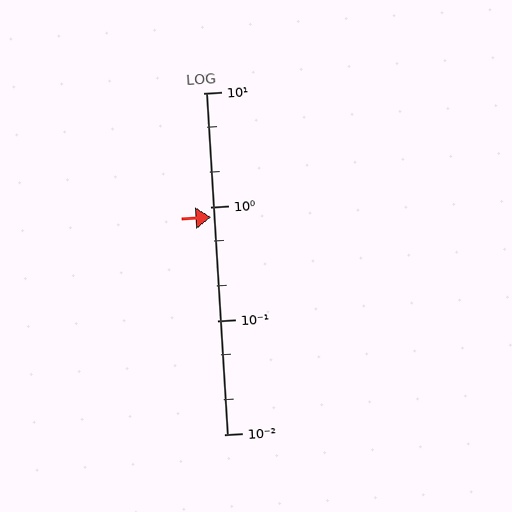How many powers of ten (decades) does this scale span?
The scale spans 3 decades, from 0.01 to 10.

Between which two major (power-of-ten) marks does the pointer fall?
The pointer is between 0.1 and 1.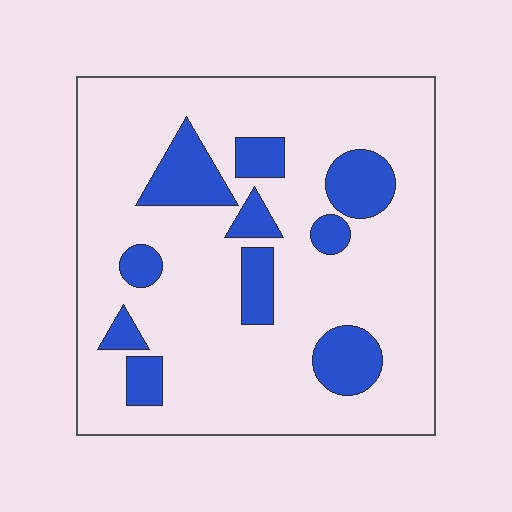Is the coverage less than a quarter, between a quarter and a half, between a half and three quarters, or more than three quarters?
Less than a quarter.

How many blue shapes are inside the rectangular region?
10.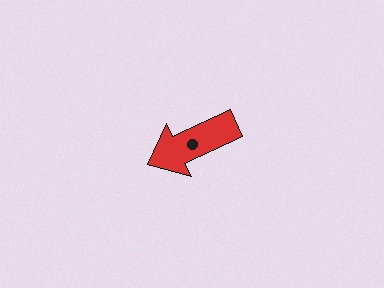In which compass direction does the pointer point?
Southwest.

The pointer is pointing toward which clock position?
Roughly 8 o'clock.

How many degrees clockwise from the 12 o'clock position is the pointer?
Approximately 245 degrees.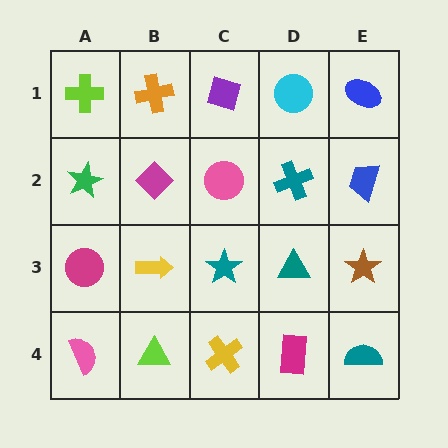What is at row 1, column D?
A cyan circle.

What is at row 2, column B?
A magenta diamond.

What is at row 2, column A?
A green star.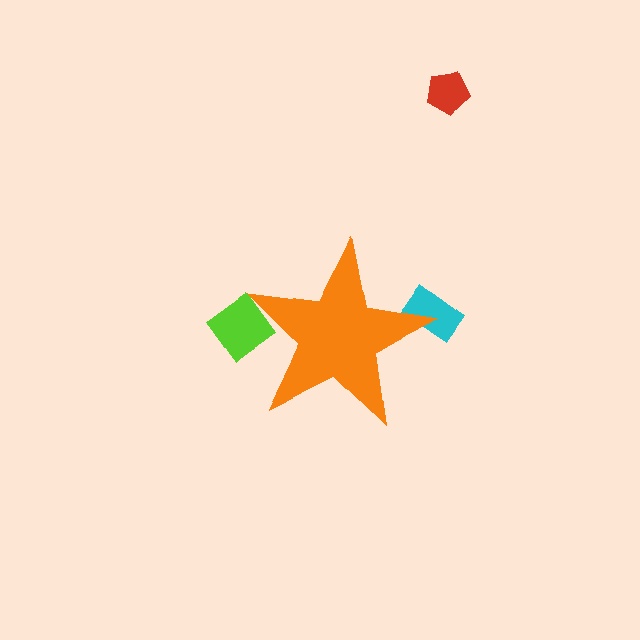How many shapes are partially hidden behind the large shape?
2 shapes are partially hidden.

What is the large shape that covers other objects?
An orange star.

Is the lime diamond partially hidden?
Yes, the lime diamond is partially hidden behind the orange star.